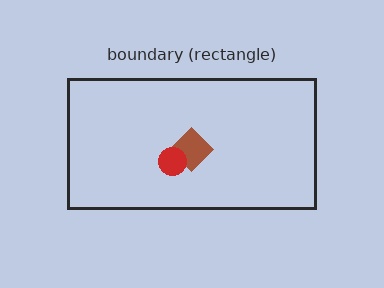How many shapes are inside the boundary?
2 inside, 0 outside.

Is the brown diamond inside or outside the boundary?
Inside.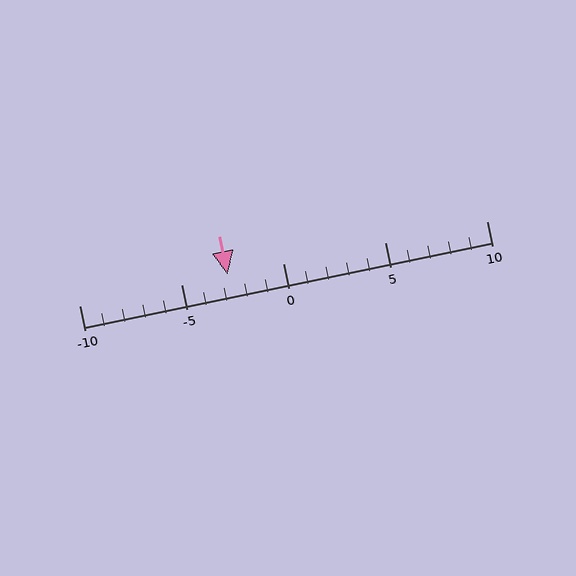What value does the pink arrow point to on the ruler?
The pink arrow points to approximately -3.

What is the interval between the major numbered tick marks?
The major tick marks are spaced 5 units apart.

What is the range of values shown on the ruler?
The ruler shows values from -10 to 10.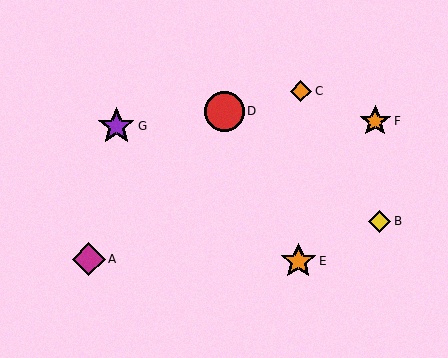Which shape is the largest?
The red circle (labeled D) is the largest.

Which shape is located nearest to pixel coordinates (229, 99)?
The red circle (labeled D) at (224, 111) is nearest to that location.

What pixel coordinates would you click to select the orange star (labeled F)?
Click at (375, 121) to select the orange star F.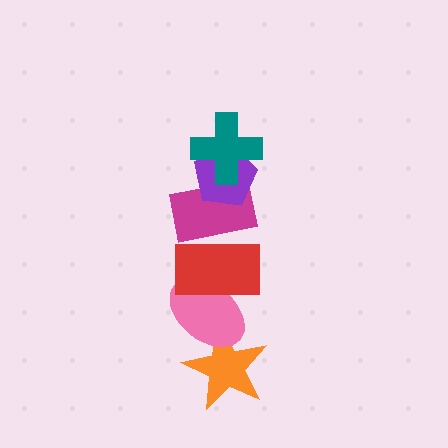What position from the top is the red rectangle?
The red rectangle is 4th from the top.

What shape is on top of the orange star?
The pink ellipse is on top of the orange star.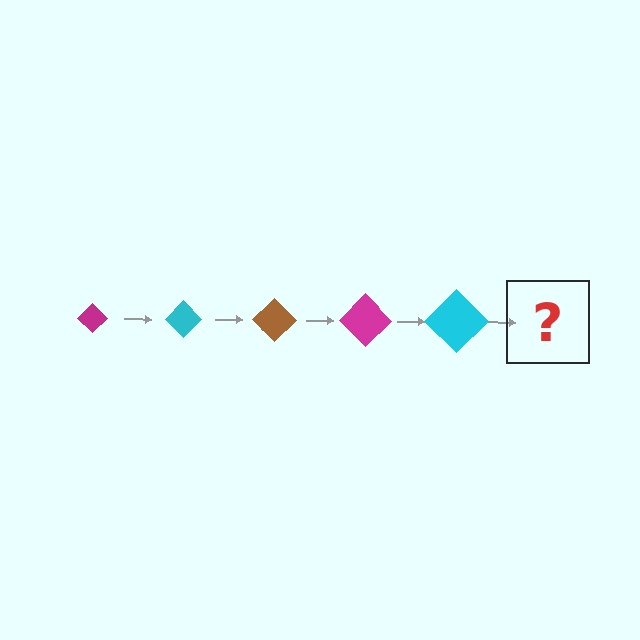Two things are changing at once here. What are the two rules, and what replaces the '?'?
The two rules are that the diamond grows larger each step and the color cycles through magenta, cyan, and brown. The '?' should be a brown diamond, larger than the previous one.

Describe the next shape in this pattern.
It should be a brown diamond, larger than the previous one.